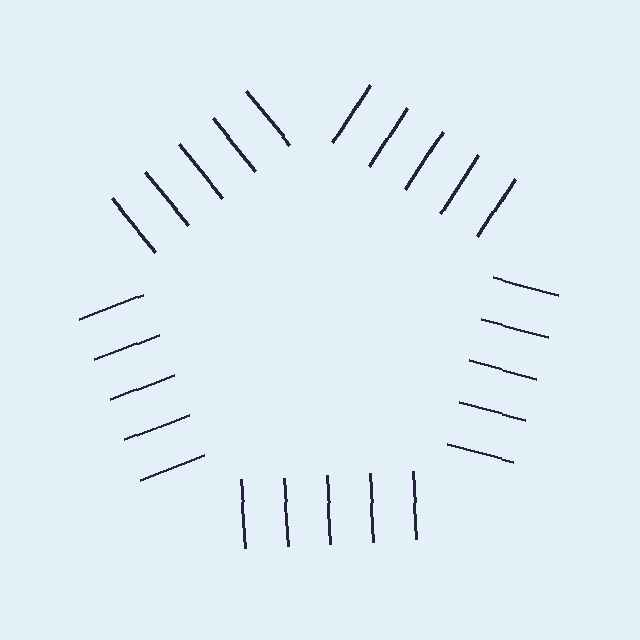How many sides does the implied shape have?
5 sides — the line-ends trace a pentagon.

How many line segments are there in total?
25 — 5 along each of the 5 edges.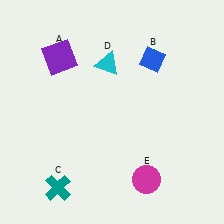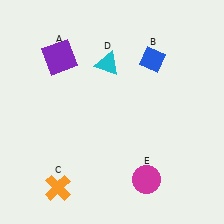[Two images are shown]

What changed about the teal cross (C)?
In Image 1, C is teal. In Image 2, it changed to orange.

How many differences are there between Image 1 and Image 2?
There is 1 difference between the two images.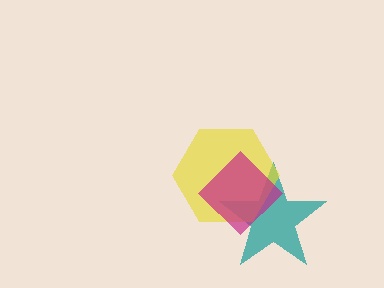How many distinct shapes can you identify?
There are 3 distinct shapes: a teal star, a yellow hexagon, a magenta diamond.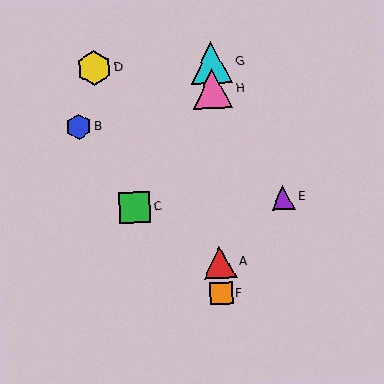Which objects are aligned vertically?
Objects A, F, G, H are aligned vertically.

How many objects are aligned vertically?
4 objects (A, F, G, H) are aligned vertically.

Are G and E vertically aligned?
No, G is at x≈211 and E is at x≈283.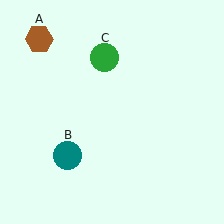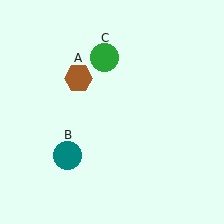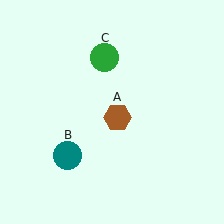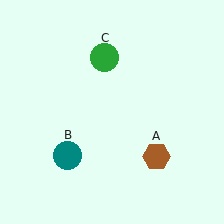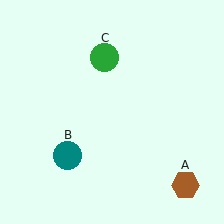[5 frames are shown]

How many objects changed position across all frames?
1 object changed position: brown hexagon (object A).